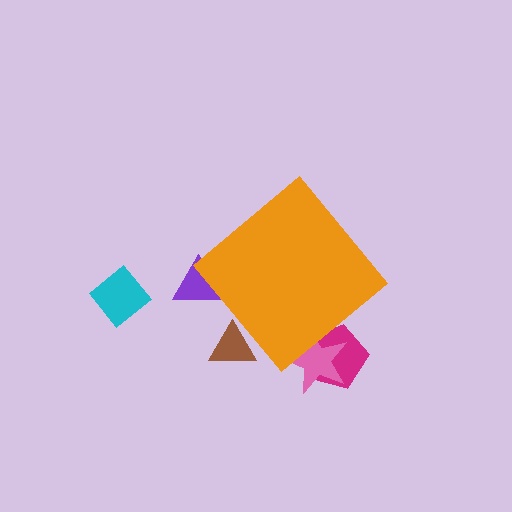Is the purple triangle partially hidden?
Yes, the purple triangle is partially hidden behind the orange diamond.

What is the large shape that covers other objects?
An orange diamond.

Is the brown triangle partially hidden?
Yes, the brown triangle is partially hidden behind the orange diamond.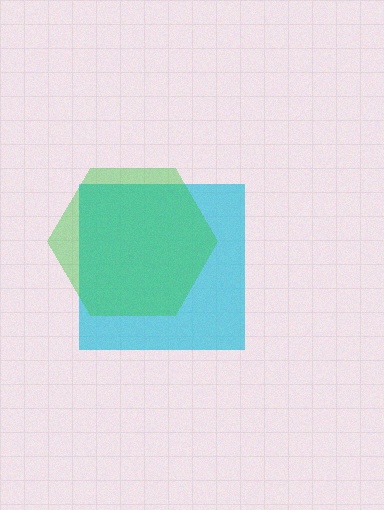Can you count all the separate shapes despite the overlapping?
Yes, there are 2 separate shapes.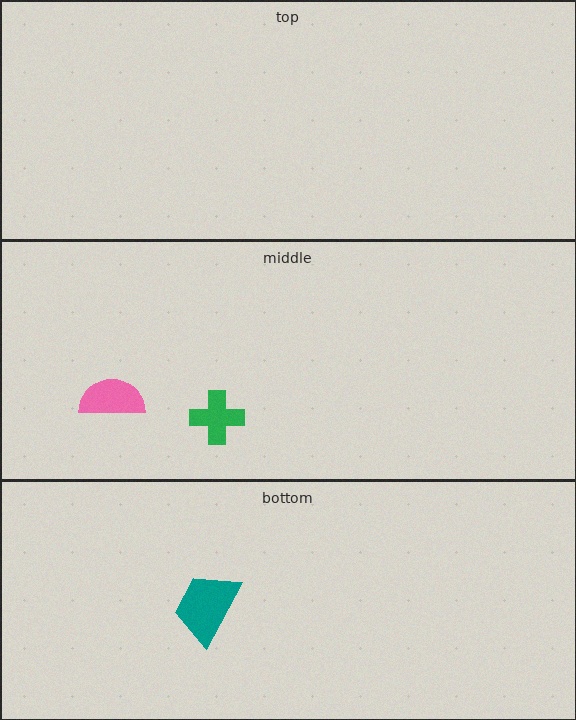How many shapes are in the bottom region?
1.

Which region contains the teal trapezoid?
The bottom region.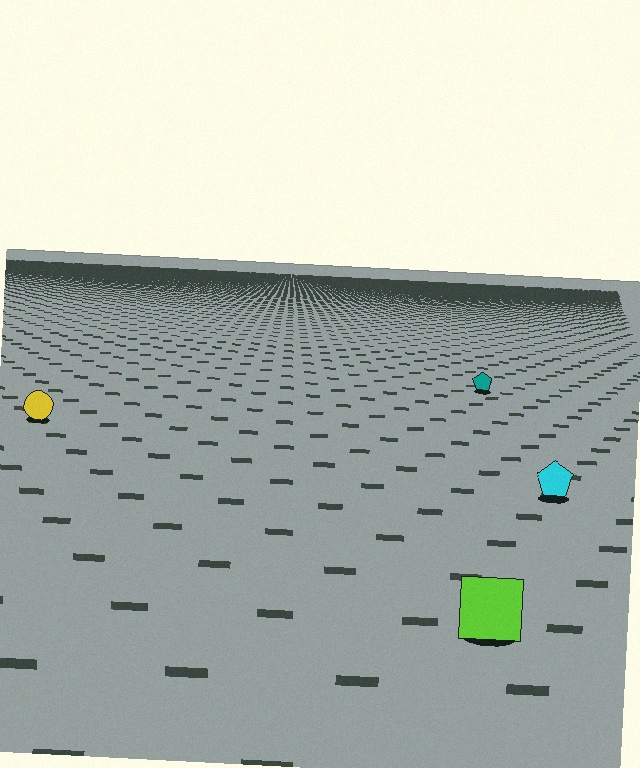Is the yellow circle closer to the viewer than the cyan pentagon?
No. The cyan pentagon is closer — you can tell from the texture gradient: the ground texture is coarser near it.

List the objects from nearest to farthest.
From nearest to farthest: the lime square, the cyan pentagon, the yellow circle, the teal pentagon.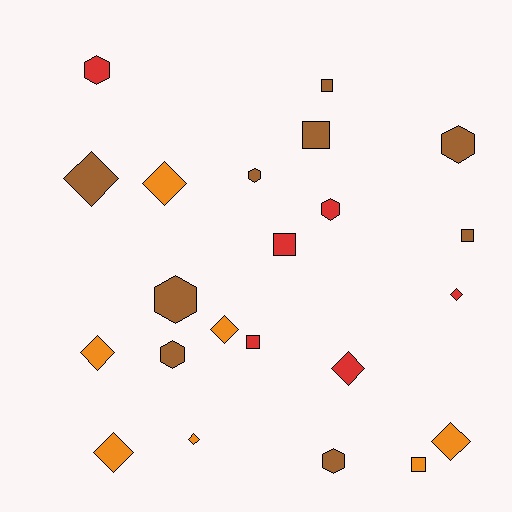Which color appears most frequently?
Brown, with 9 objects.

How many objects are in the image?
There are 22 objects.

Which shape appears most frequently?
Diamond, with 9 objects.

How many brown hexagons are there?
There are 5 brown hexagons.